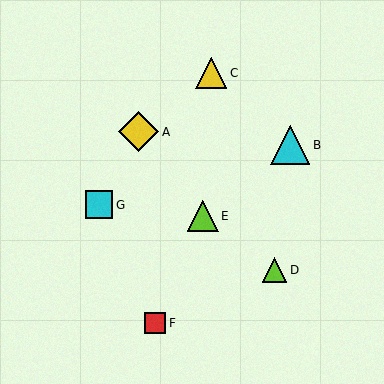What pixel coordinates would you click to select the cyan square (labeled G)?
Click at (99, 205) to select the cyan square G.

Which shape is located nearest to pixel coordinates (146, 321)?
The red square (labeled F) at (155, 323) is nearest to that location.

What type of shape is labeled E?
Shape E is a lime triangle.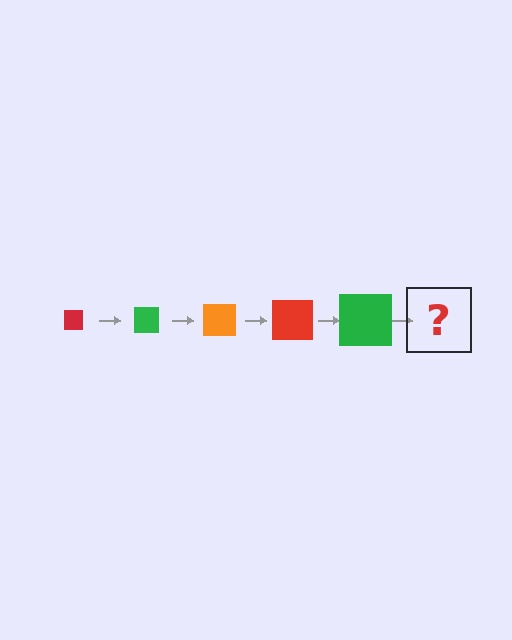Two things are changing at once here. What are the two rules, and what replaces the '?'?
The two rules are that the square grows larger each step and the color cycles through red, green, and orange. The '?' should be an orange square, larger than the previous one.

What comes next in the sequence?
The next element should be an orange square, larger than the previous one.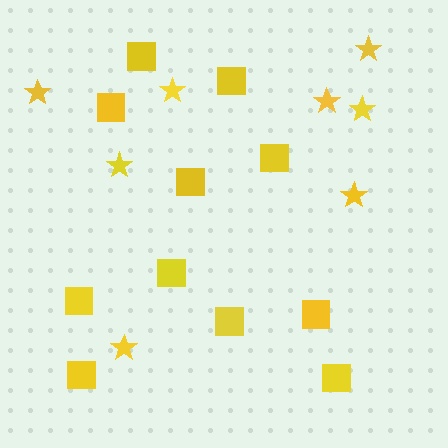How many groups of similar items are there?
There are 2 groups: one group of squares (11) and one group of stars (8).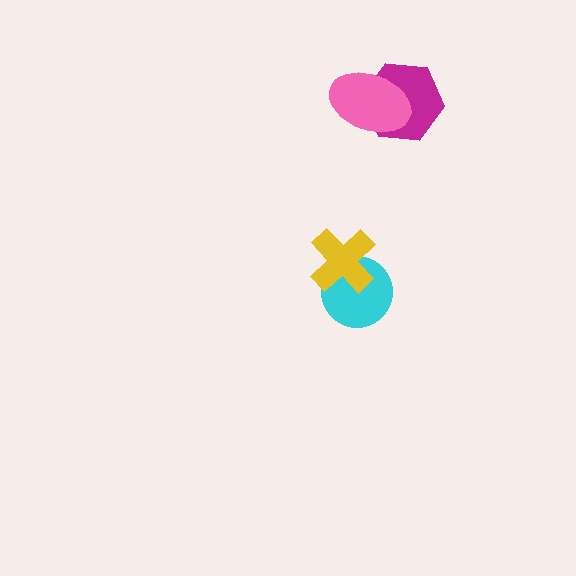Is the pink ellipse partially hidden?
No, no other shape covers it.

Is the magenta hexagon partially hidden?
Yes, it is partially covered by another shape.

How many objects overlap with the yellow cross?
1 object overlaps with the yellow cross.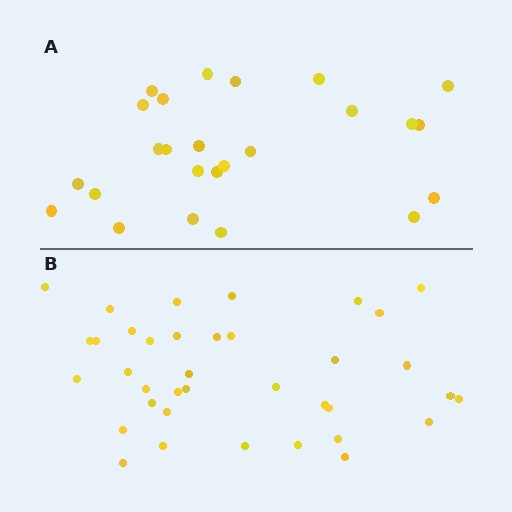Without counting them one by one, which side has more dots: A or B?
Region B (the bottom region) has more dots.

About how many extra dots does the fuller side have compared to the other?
Region B has roughly 12 or so more dots than region A.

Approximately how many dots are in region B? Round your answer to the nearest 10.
About 40 dots. (The exact count is 37, which rounds to 40.)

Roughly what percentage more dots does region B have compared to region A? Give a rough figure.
About 50% more.